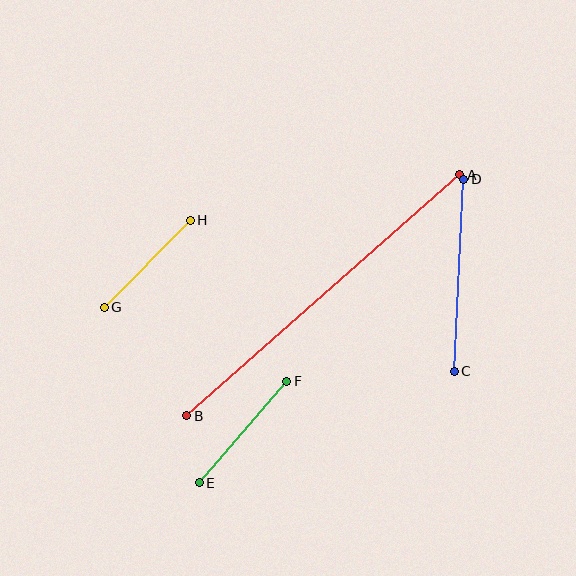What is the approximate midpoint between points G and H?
The midpoint is at approximately (147, 264) pixels.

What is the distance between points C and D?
The distance is approximately 192 pixels.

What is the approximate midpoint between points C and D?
The midpoint is at approximately (459, 275) pixels.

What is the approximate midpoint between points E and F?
The midpoint is at approximately (243, 432) pixels.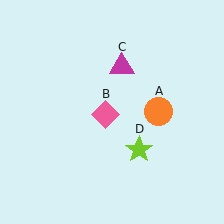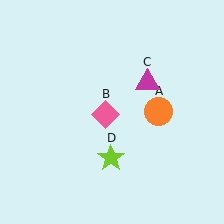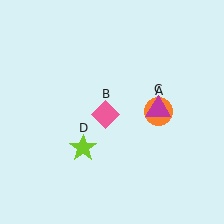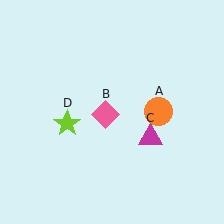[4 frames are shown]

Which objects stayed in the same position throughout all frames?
Orange circle (object A) and pink diamond (object B) remained stationary.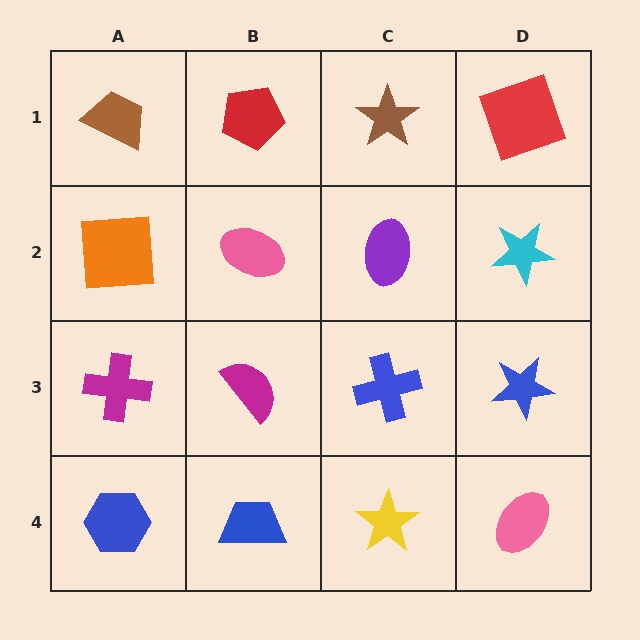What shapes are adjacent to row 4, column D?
A blue star (row 3, column D), a yellow star (row 4, column C).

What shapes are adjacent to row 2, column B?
A red pentagon (row 1, column B), a magenta semicircle (row 3, column B), an orange square (row 2, column A), a purple ellipse (row 2, column C).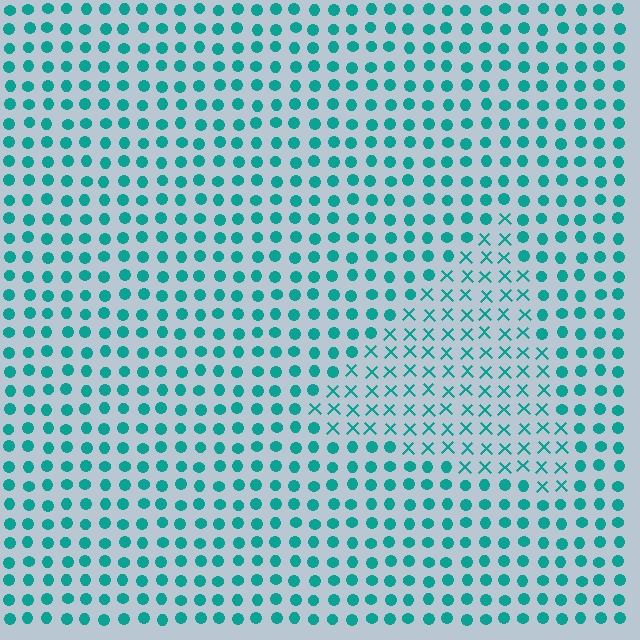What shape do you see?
I see a triangle.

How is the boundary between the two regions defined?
The boundary is defined by a change in element shape: X marks inside vs. circles outside. All elements share the same color and spacing.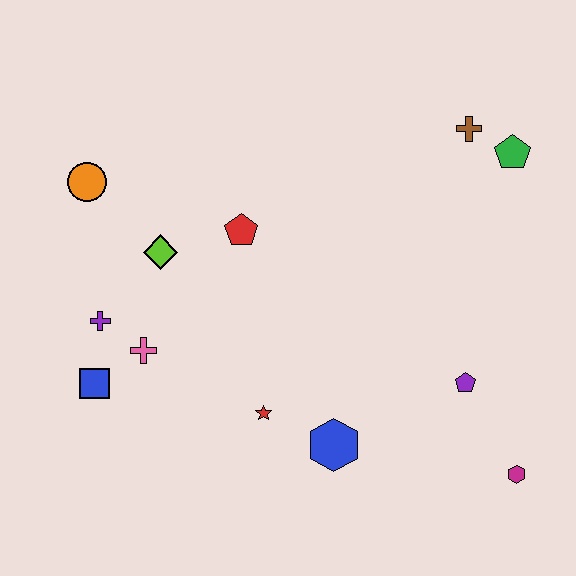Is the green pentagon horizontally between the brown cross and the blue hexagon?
No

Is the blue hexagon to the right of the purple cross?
Yes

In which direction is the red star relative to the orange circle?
The red star is below the orange circle.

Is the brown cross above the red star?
Yes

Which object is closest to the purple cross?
The pink cross is closest to the purple cross.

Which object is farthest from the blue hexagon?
The orange circle is farthest from the blue hexagon.